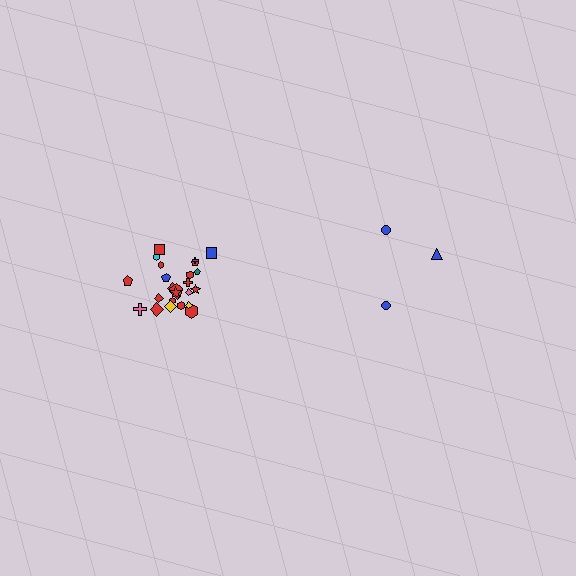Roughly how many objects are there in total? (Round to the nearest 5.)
Roughly 30 objects in total.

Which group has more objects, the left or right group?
The left group.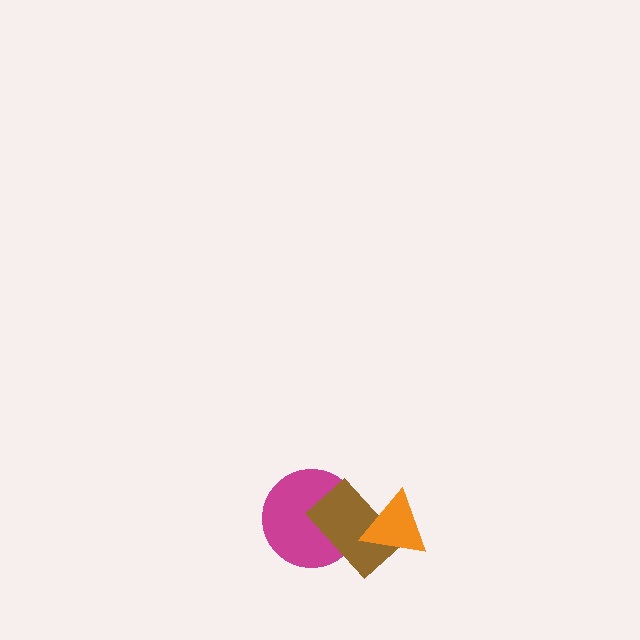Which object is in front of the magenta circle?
The brown rectangle is in front of the magenta circle.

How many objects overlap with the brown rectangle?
2 objects overlap with the brown rectangle.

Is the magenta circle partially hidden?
Yes, it is partially covered by another shape.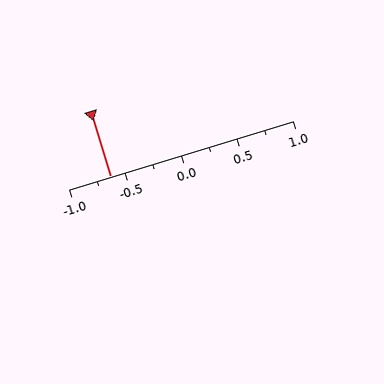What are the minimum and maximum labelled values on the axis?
The axis runs from -1.0 to 1.0.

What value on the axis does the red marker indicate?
The marker indicates approximately -0.62.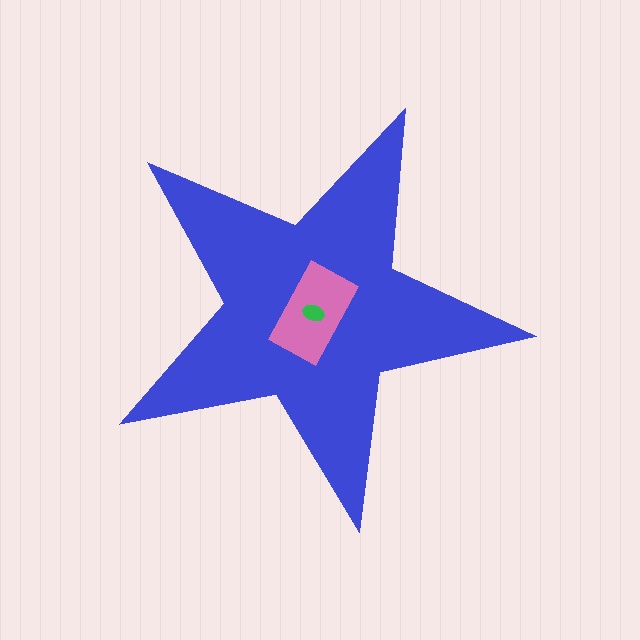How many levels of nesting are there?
3.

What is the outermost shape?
The blue star.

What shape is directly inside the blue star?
The pink rectangle.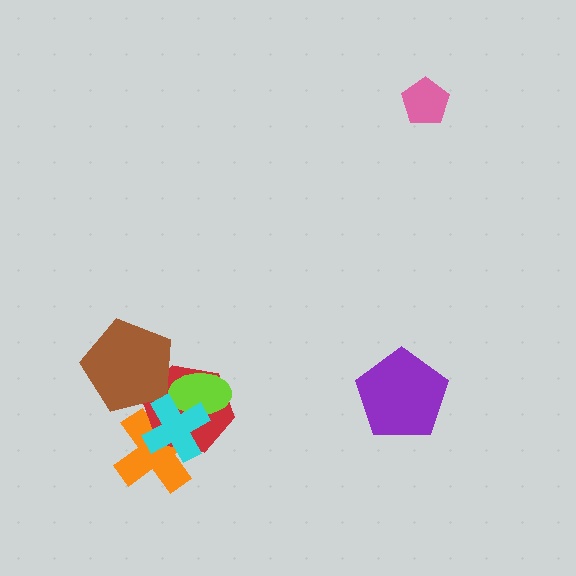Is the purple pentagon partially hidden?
No, no other shape covers it.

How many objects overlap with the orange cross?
2 objects overlap with the orange cross.